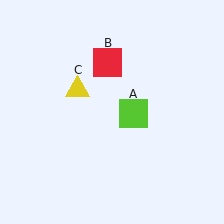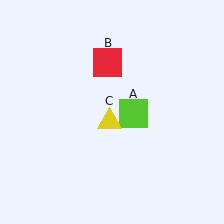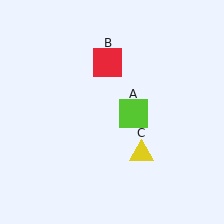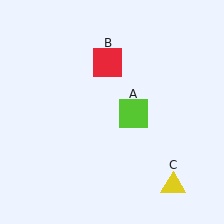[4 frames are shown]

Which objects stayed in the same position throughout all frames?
Lime square (object A) and red square (object B) remained stationary.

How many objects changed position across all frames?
1 object changed position: yellow triangle (object C).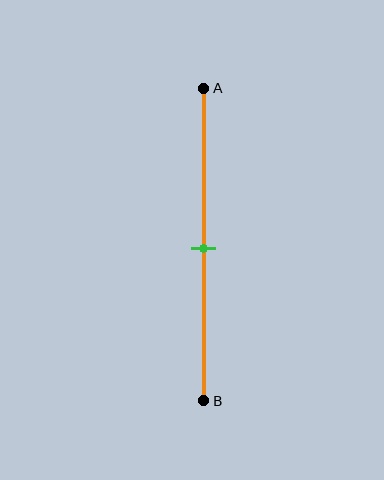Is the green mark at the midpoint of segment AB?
Yes, the mark is approximately at the midpoint.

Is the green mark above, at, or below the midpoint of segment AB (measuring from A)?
The green mark is approximately at the midpoint of segment AB.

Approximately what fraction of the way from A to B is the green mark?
The green mark is approximately 50% of the way from A to B.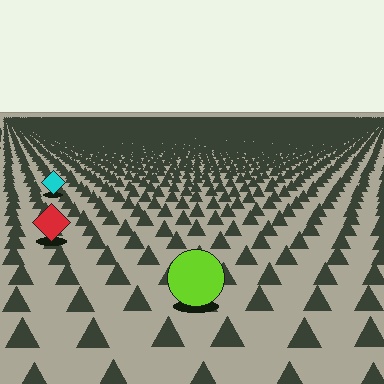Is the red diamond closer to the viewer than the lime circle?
No. The lime circle is closer — you can tell from the texture gradient: the ground texture is coarser near it.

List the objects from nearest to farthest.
From nearest to farthest: the lime circle, the red diamond, the cyan diamond.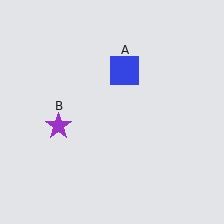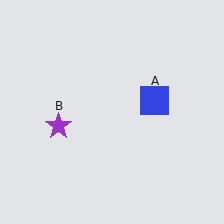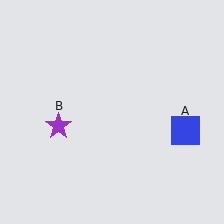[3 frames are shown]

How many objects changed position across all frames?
1 object changed position: blue square (object A).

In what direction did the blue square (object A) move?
The blue square (object A) moved down and to the right.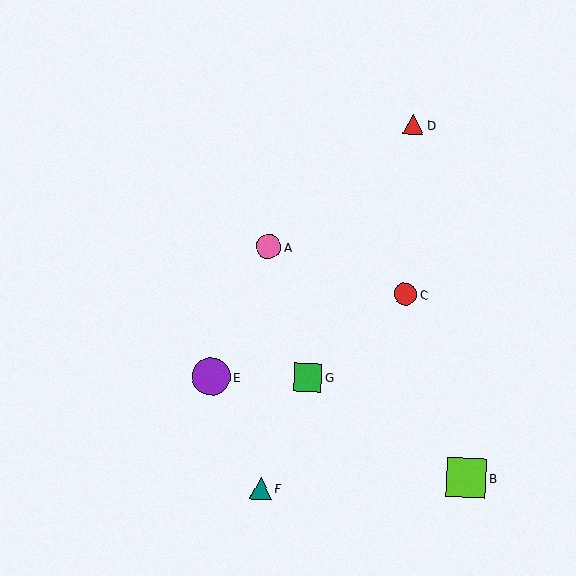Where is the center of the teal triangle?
The center of the teal triangle is at (261, 488).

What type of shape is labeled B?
Shape B is a lime square.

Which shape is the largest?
The lime square (labeled B) is the largest.